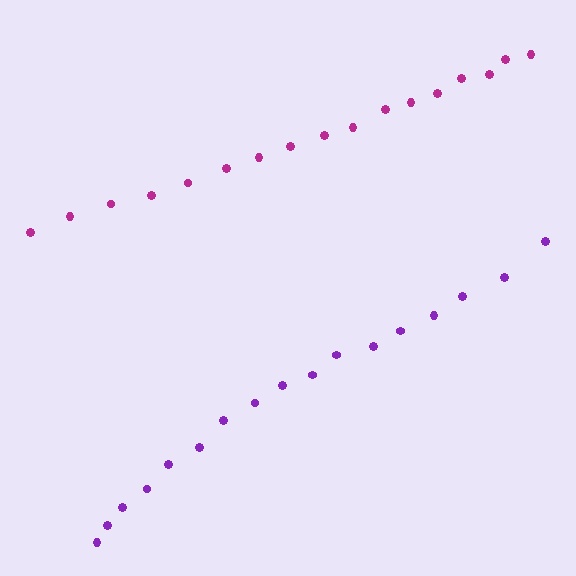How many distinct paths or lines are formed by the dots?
There are 2 distinct paths.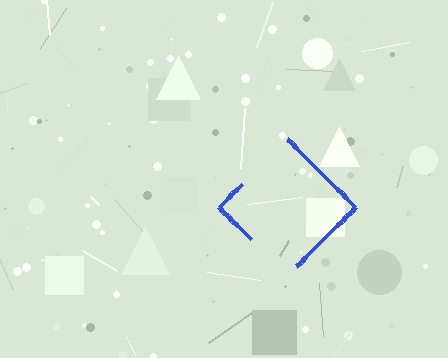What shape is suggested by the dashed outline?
The dashed outline suggests a diamond.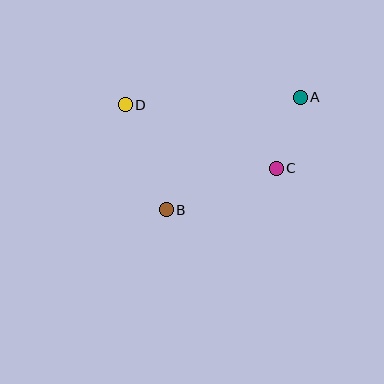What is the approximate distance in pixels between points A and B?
The distance between A and B is approximately 175 pixels.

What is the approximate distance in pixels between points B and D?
The distance between B and D is approximately 112 pixels.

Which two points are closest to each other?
Points A and C are closest to each other.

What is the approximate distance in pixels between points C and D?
The distance between C and D is approximately 164 pixels.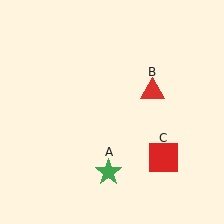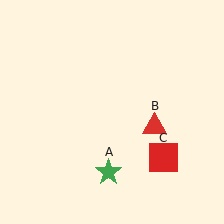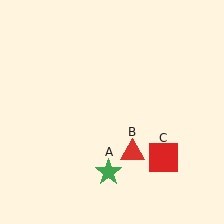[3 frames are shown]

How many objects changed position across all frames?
1 object changed position: red triangle (object B).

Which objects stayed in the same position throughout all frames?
Green star (object A) and red square (object C) remained stationary.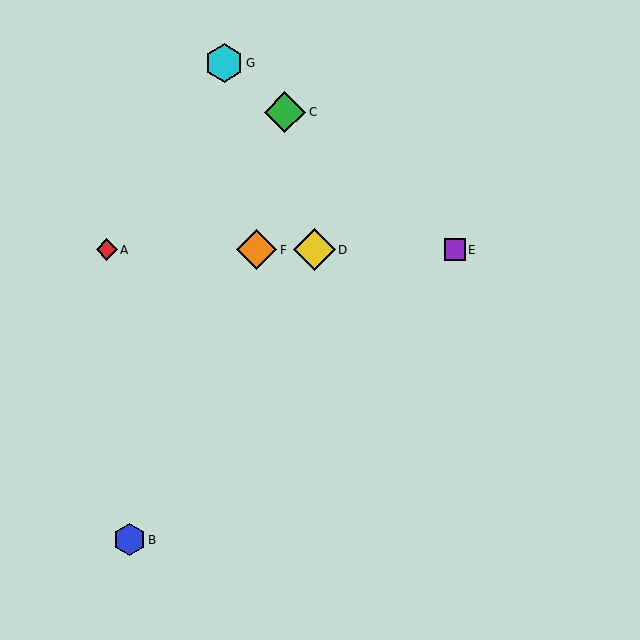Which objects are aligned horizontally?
Objects A, D, E, F are aligned horizontally.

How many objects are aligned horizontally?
4 objects (A, D, E, F) are aligned horizontally.